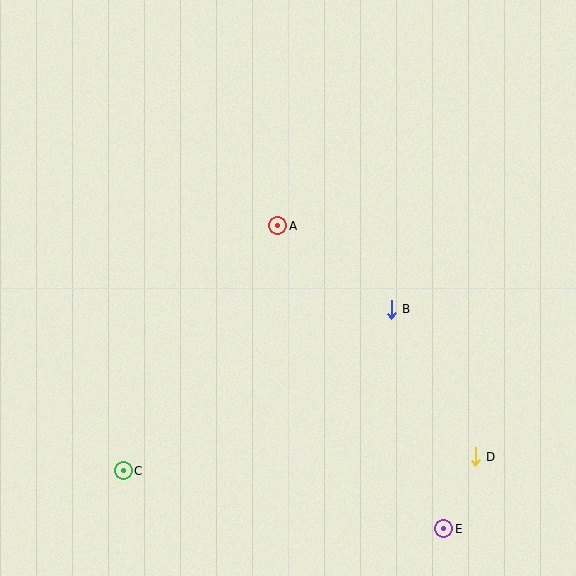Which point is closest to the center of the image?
Point A at (278, 226) is closest to the center.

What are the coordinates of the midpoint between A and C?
The midpoint between A and C is at (200, 348).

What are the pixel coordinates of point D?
Point D is at (475, 457).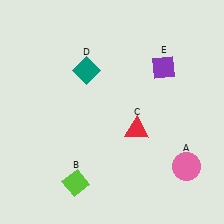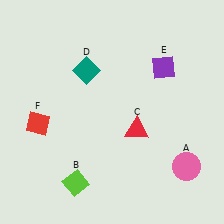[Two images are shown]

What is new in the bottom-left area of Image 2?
A red diamond (F) was added in the bottom-left area of Image 2.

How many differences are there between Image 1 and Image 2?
There is 1 difference between the two images.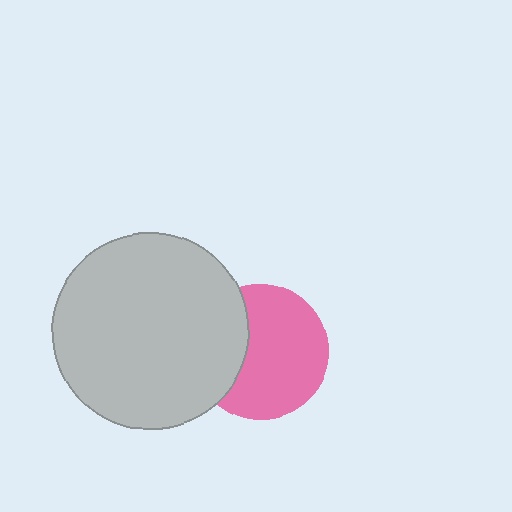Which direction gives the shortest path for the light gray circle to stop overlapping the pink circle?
Moving left gives the shortest separation.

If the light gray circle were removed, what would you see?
You would see the complete pink circle.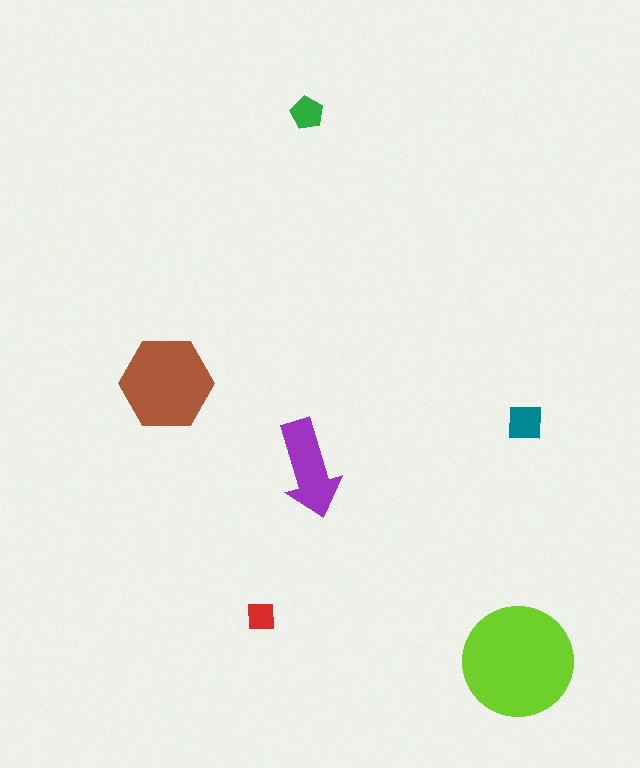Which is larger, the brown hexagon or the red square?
The brown hexagon.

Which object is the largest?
The lime circle.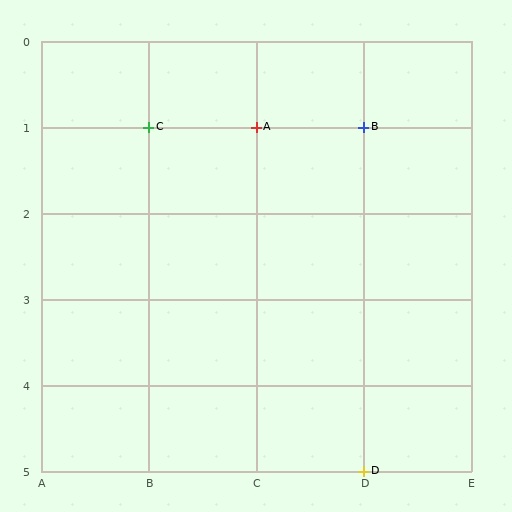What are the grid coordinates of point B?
Point B is at grid coordinates (D, 1).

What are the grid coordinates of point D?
Point D is at grid coordinates (D, 5).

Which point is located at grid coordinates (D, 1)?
Point B is at (D, 1).